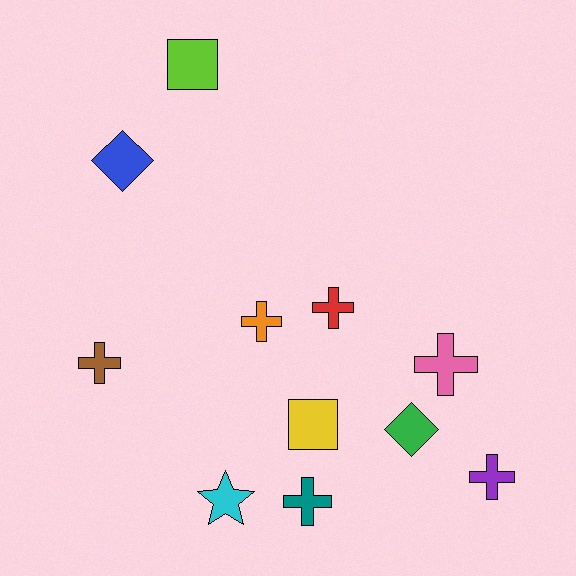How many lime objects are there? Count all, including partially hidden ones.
There is 1 lime object.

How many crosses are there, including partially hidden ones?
There are 6 crosses.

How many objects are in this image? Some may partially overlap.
There are 11 objects.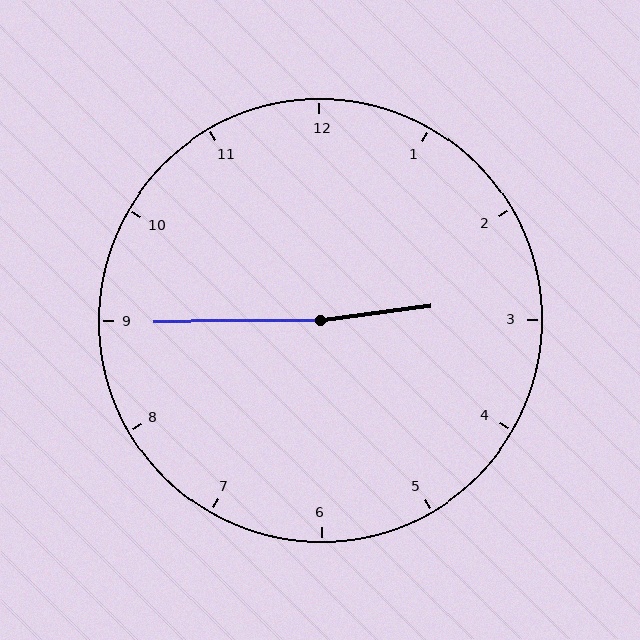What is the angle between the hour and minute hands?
Approximately 172 degrees.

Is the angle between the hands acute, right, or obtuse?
It is obtuse.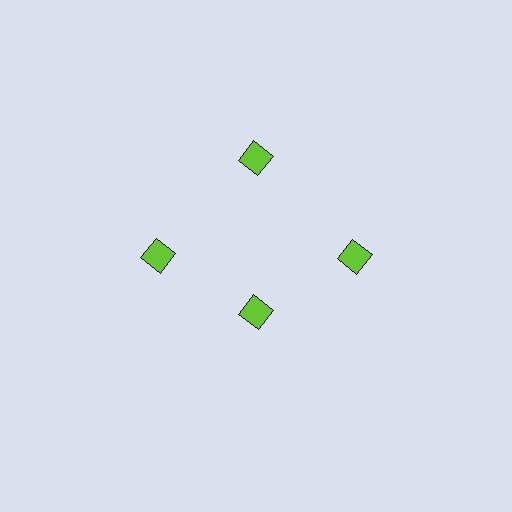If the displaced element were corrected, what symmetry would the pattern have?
It would have 4-fold rotational symmetry — the pattern would map onto itself every 90 degrees.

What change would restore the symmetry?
The symmetry would be restored by moving it outward, back onto the ring so that all 4 diamonds sit at equal angles and equal distance from the center.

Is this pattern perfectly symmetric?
No. The 4 lime diamonds are arranged in a ring, but one element near the 6 o'clock position is pulled inward toward the center, breaking the 4-fold rotational symmetry.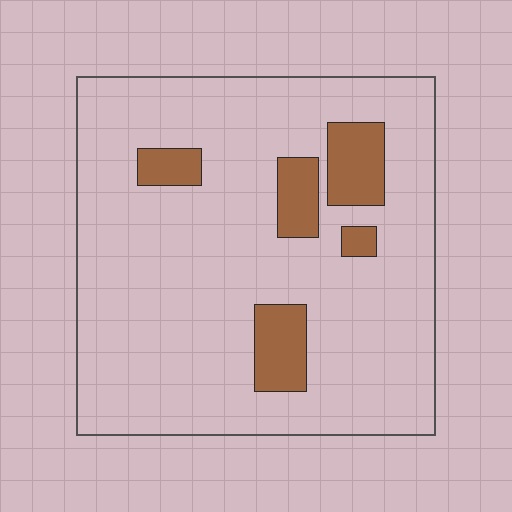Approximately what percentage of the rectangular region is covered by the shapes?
Approximately 15%.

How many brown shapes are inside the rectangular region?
5.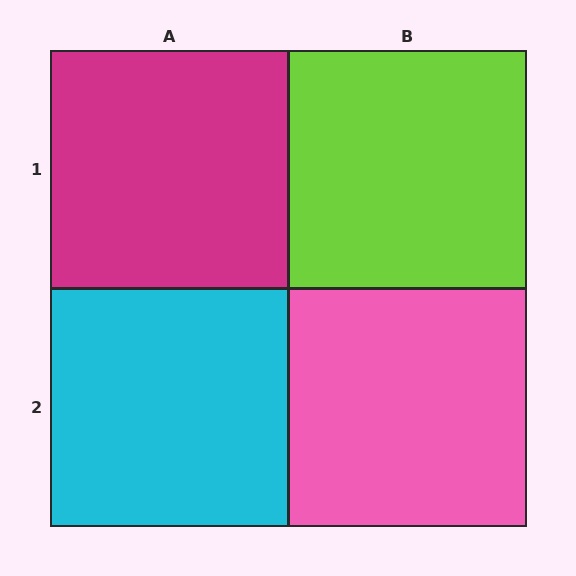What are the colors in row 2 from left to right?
Cyan, pink.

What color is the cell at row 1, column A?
Magenta.